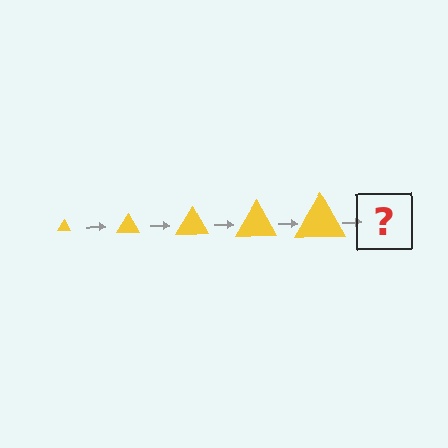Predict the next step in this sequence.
The next step is a yellow triangle, larger than the previous one.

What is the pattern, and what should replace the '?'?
The pattern is that the triangle gets progressively larger each step. The '?' should be a yellow triangle, larger than the previous one.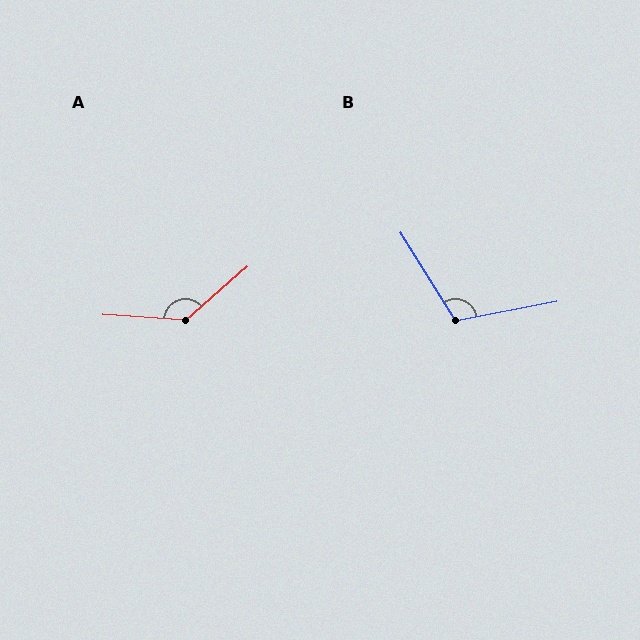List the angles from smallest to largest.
B (111°), A (135°).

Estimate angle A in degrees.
Approximately 135 degrees.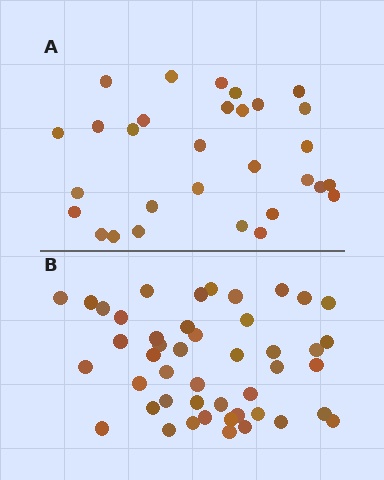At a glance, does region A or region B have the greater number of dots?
Region B (the bottom region) has more dots.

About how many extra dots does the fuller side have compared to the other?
Region B has approximately 15 more dots than region A.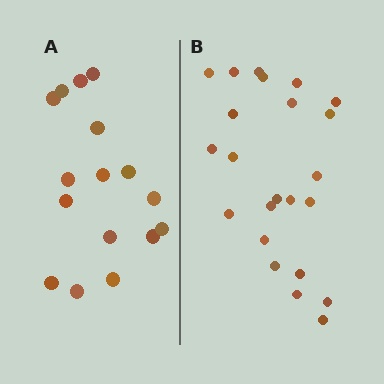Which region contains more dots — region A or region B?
Region B (the right region) has more dots.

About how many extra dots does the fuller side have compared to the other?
Region B has roughly 8 or so more dots than region A.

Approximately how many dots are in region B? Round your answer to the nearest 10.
About 20 dots. (The exact count is 23, which rounds to 20.)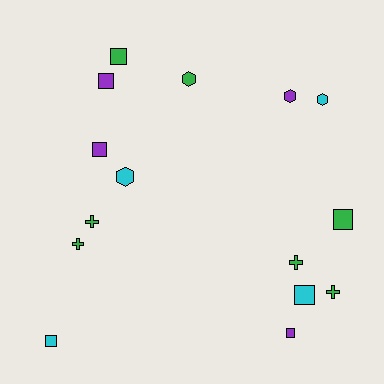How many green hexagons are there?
There is 1 green hexagon.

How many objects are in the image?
There are 15 objects.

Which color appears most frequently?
Green, with 7 objects.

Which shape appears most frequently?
Square, with 7 objects.